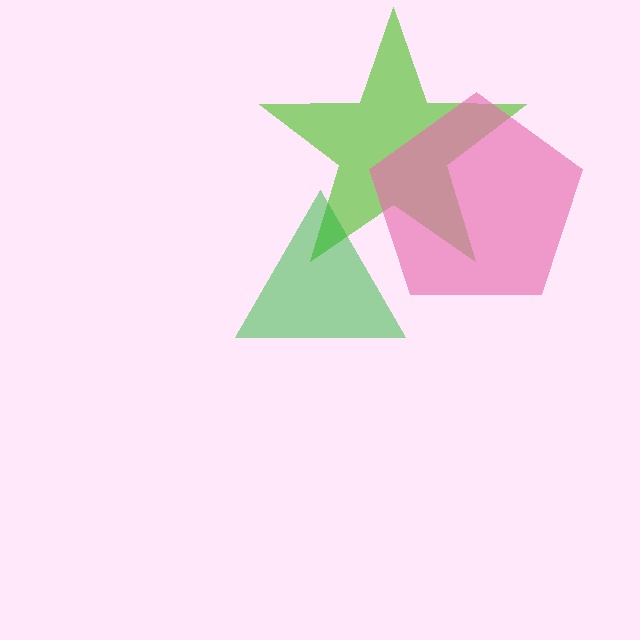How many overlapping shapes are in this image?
There are 3 overlapping shapes in the image.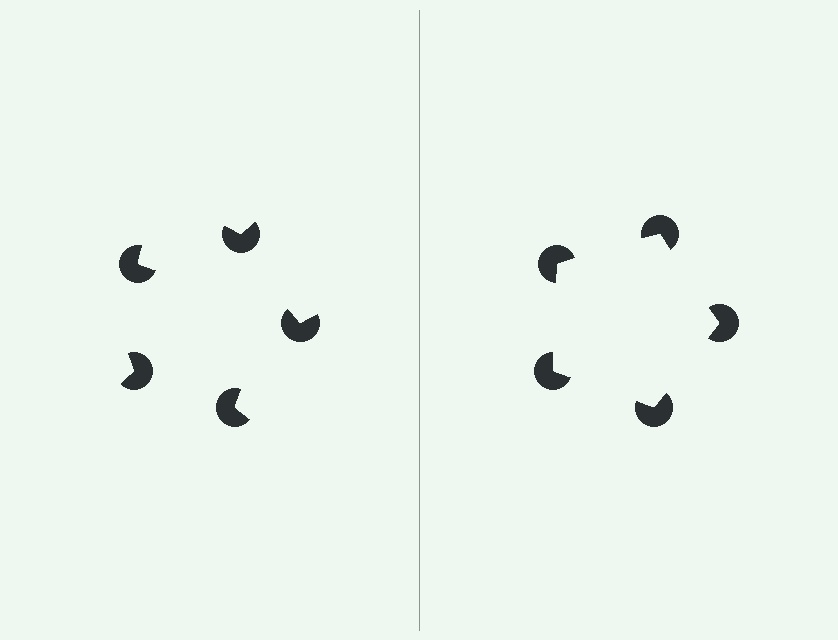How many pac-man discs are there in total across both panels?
10 — 5 on each side.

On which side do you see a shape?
An illusory pentagon appears on the right side. On the left side the wedge cuts are rotated, so no coherent shape forms.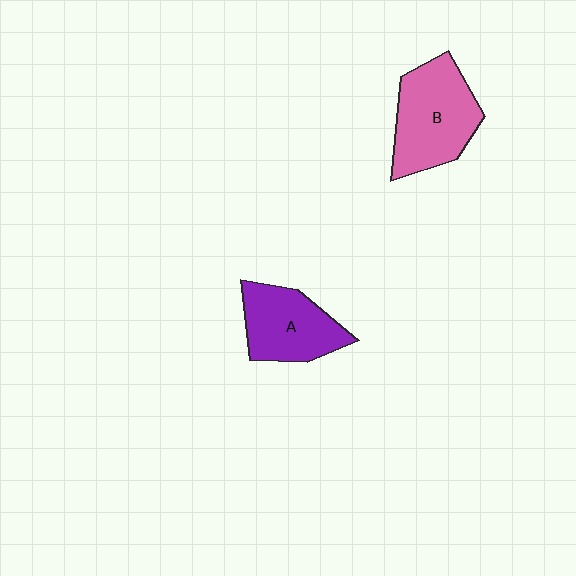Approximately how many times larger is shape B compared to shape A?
Approximately 1.2 times.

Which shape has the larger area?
Shape B (pink).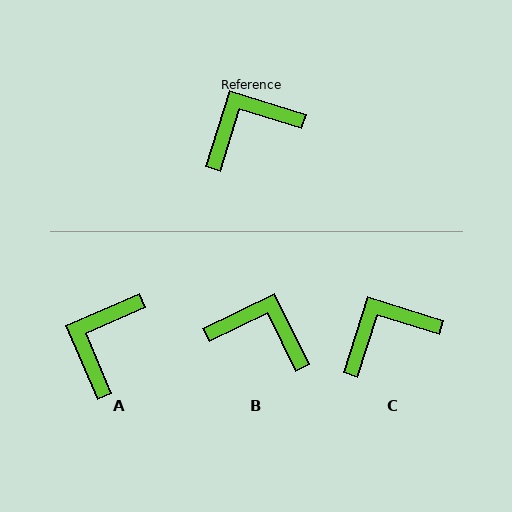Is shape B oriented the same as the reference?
No, it is off by about 46 degrees.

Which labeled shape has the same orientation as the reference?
C.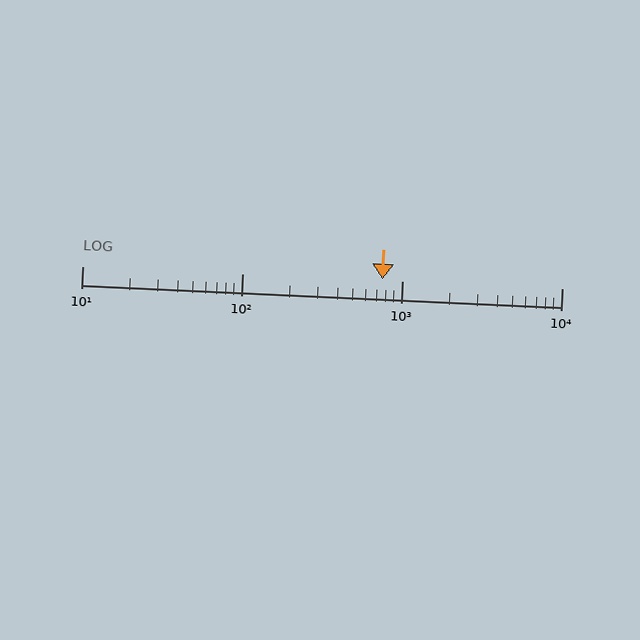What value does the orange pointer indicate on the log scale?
The pointer indicates approximately 750.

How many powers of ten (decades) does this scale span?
The scale spans 3 decades, from 10 to 10000.